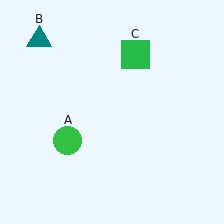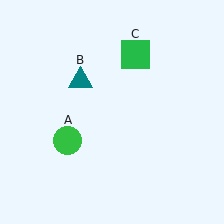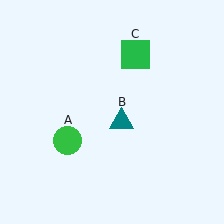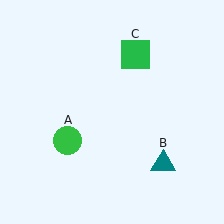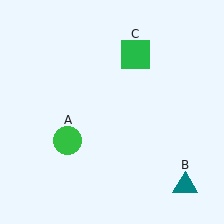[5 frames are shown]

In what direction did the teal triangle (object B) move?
The teal triangle (object B) moved down and to the right.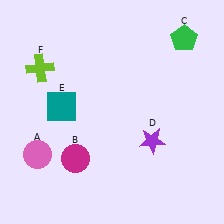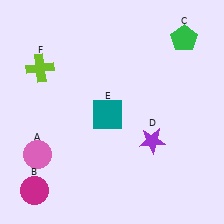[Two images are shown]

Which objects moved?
The objects that moved are: the magenta circle (B), the teal square (E).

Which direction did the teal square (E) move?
The teal square (E) moved right.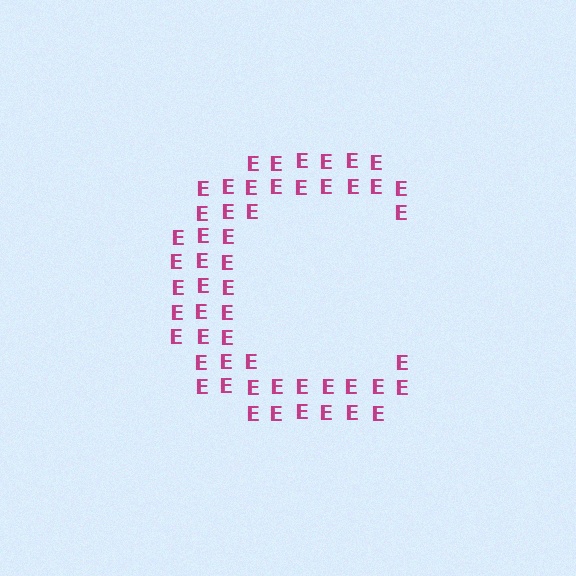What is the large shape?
The large shape is the letter C.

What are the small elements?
The small elements are letter E's.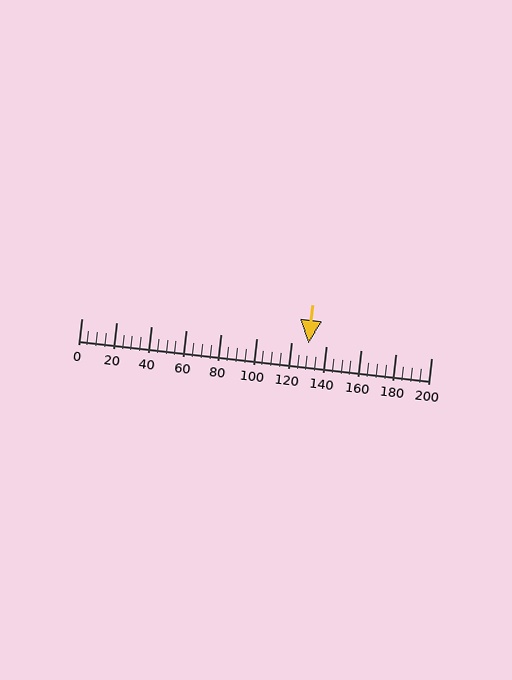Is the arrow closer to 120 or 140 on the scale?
The arrow is closer to 140.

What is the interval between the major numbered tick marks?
The major tick marks are spaced 20 units apart.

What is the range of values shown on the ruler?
The ruler shows values from 0 to 200.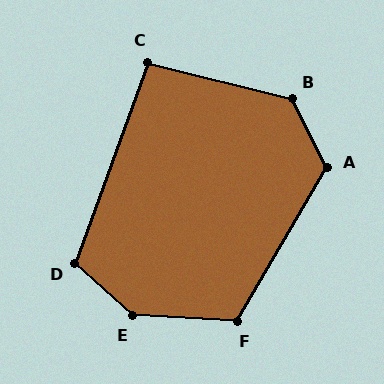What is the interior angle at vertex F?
Approximately 117 degrees (obtuse).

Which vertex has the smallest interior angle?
C, at approximately 96 degrees.